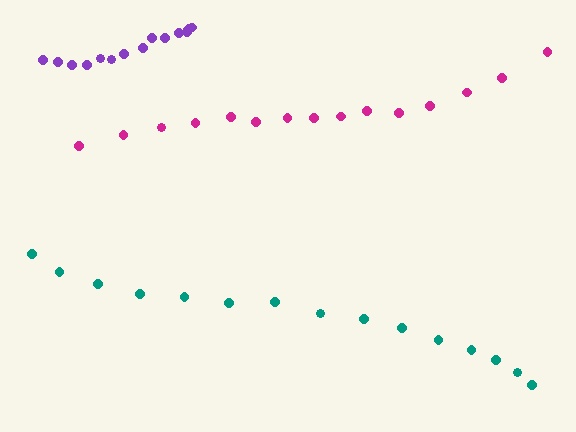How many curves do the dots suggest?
There are 3 distinct paths.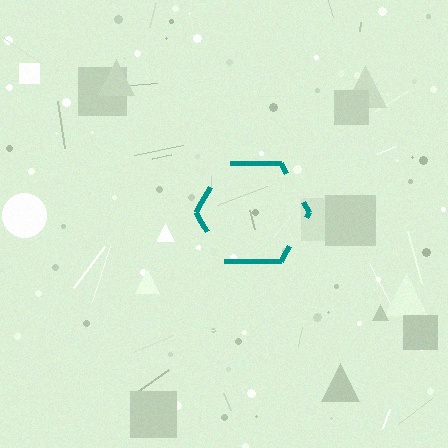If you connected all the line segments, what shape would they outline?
They would outline a hexagon.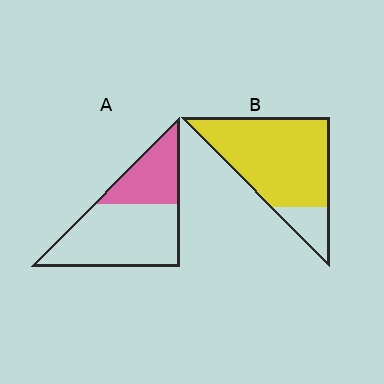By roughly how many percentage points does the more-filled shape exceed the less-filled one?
By roughly 50 percentage points (B over A).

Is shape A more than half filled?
No.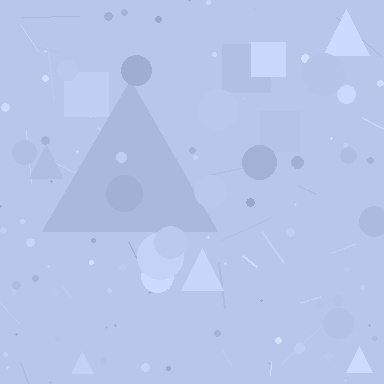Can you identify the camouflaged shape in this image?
The camouflaged shape is a triangle.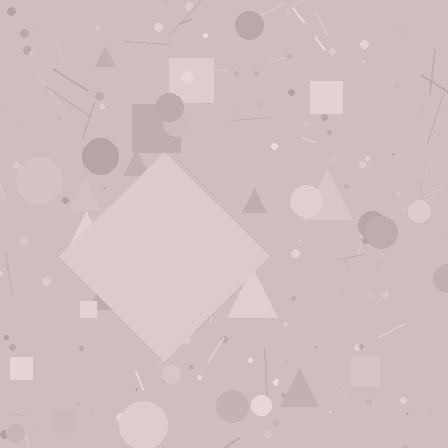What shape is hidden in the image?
A diamond is hidden in the image.